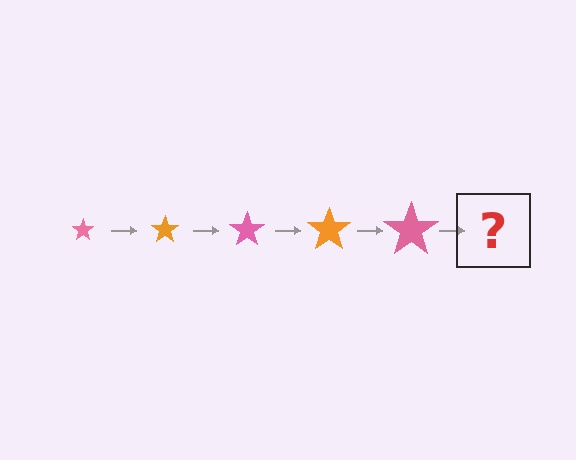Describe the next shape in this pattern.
It should be an orange star, larger than the previous one.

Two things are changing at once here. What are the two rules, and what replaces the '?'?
The two rules are that the star grows larger each step and the color cycles through pink and orange. The '?' should be an orange star, larger than the previous one.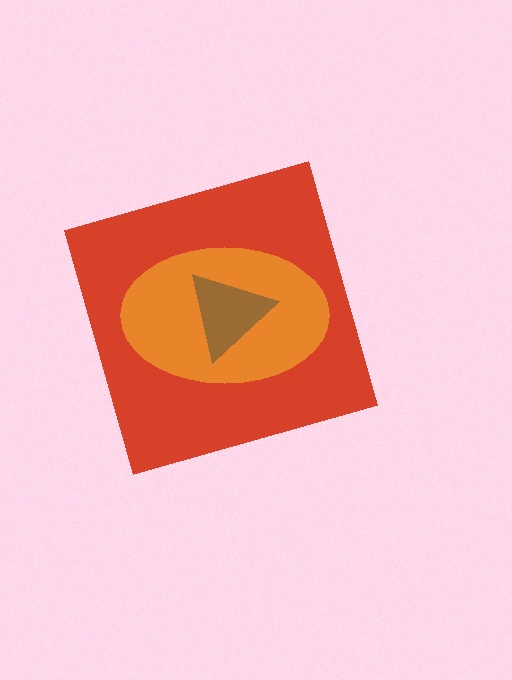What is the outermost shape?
The red diamond.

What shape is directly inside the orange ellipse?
The brown triangle.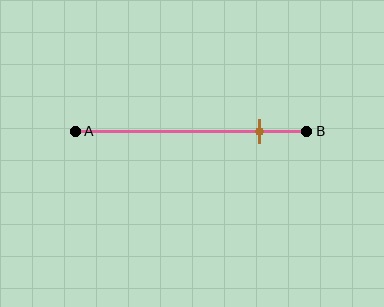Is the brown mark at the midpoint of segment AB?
No, the mark is at about 80% from A, not at the 50% midpoint.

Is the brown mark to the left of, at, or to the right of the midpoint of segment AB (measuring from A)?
The brown mark is to the right of the midpoint of segment AB.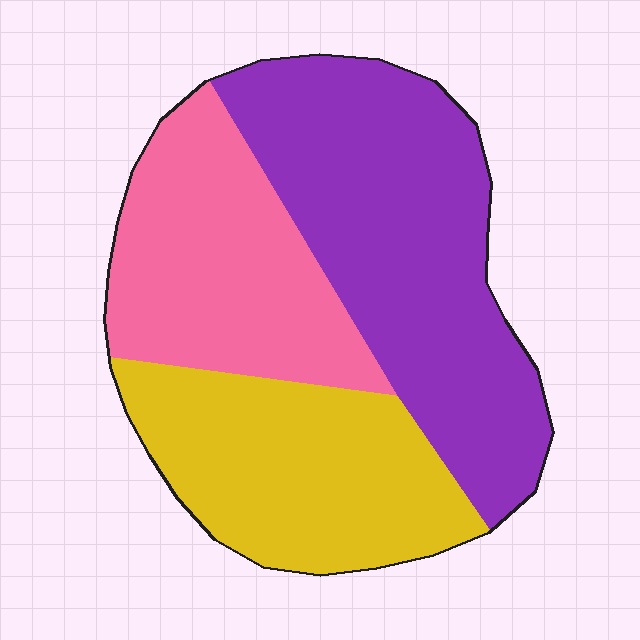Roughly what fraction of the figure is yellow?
Yellow takes up about one third (1/3) of the figure.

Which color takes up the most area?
Purple, at roughly 45%.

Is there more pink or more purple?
Purple.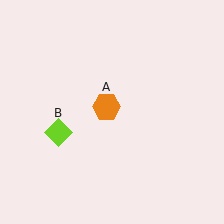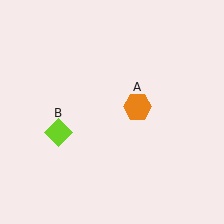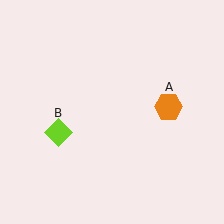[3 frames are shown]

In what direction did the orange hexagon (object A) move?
The orange hexagon (object A) moved right.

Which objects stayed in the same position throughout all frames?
Lime diamond (object B) remained stationary.